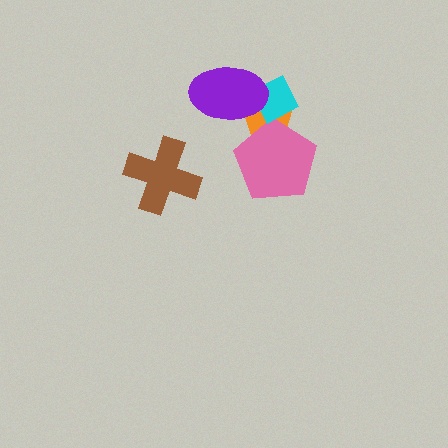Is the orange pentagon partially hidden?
Yes, it is partially covered by another shape.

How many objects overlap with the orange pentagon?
3 objects overlap with the orange pentagon.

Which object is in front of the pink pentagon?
The cyan diamond is in front of the pink pentagon.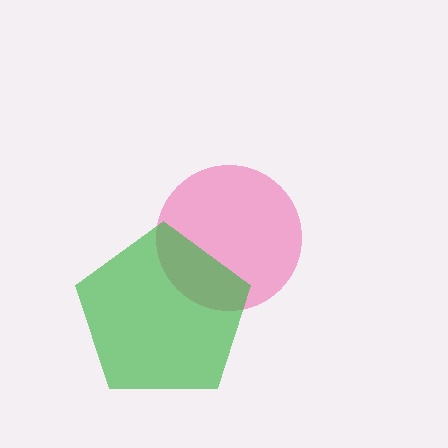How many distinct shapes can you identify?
There are 2 distinct shapes: a pink circle, a green pentagon.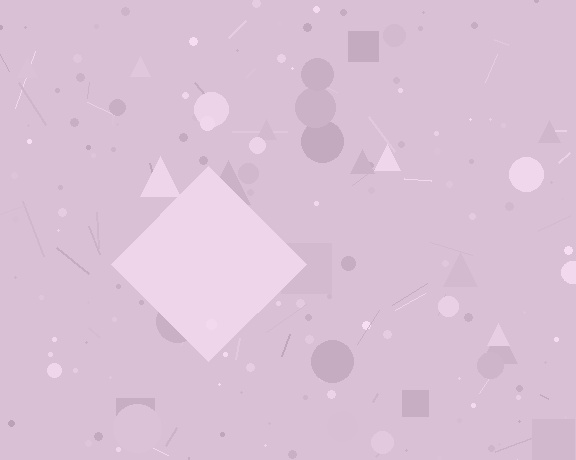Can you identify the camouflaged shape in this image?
The camouflaged shape is a diamond.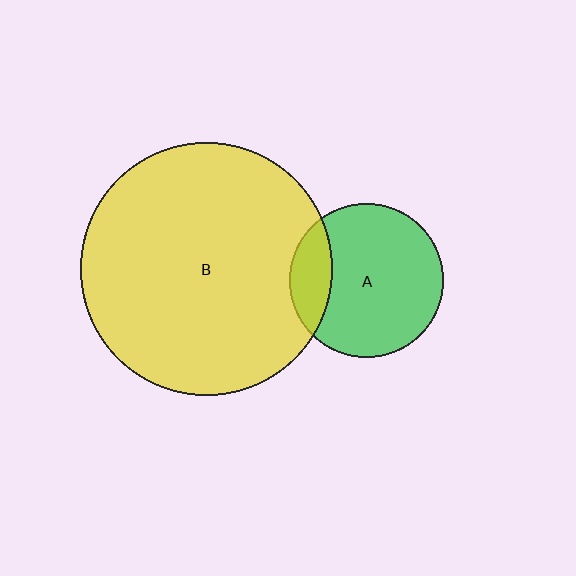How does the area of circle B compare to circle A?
Approximately 2.7 times.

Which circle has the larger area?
Circle B (yellow).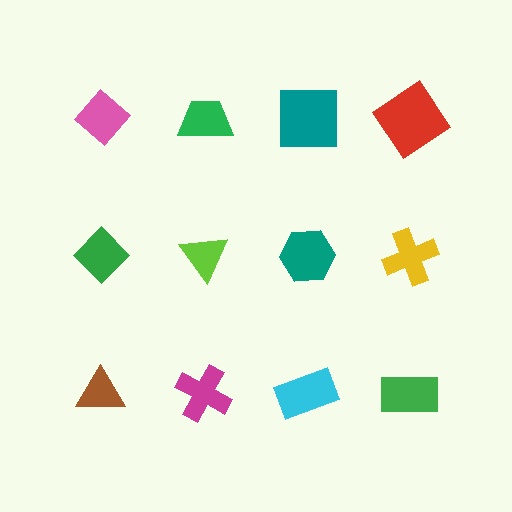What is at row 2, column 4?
A yellow cross.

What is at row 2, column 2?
A lime triangle.